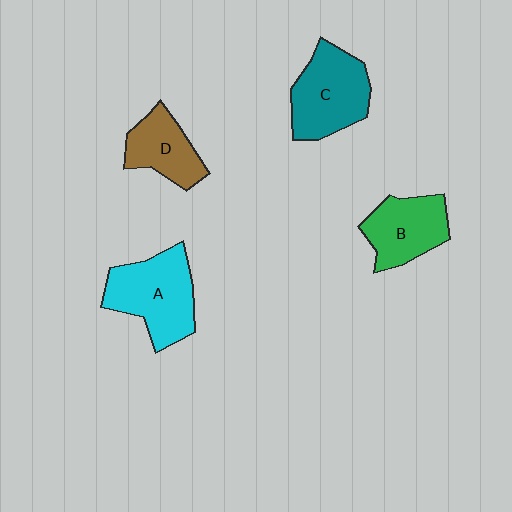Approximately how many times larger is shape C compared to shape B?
Approximately 1.2 times.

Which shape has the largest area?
Shape A (cyan).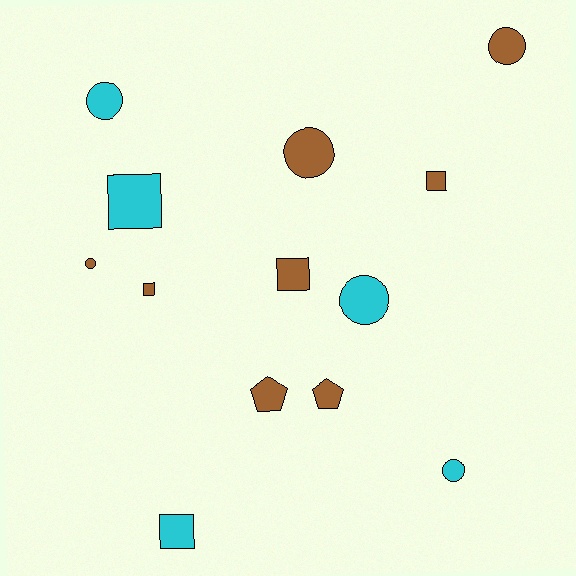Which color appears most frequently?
Brown, with 8 objects.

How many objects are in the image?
There are 13 objects.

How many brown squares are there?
There are 3 brown squares.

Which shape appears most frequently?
Circle, with 6 objects.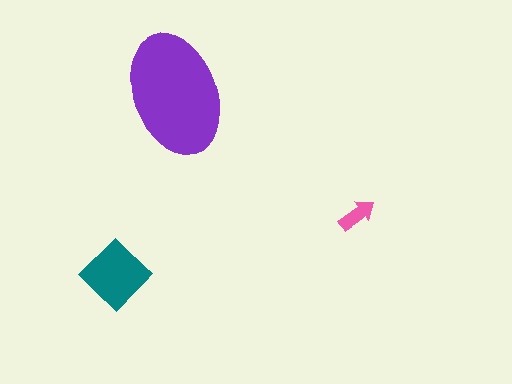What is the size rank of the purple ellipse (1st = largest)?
1st.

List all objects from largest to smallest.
The purple ellipse, the teal diamond, the pink arrow.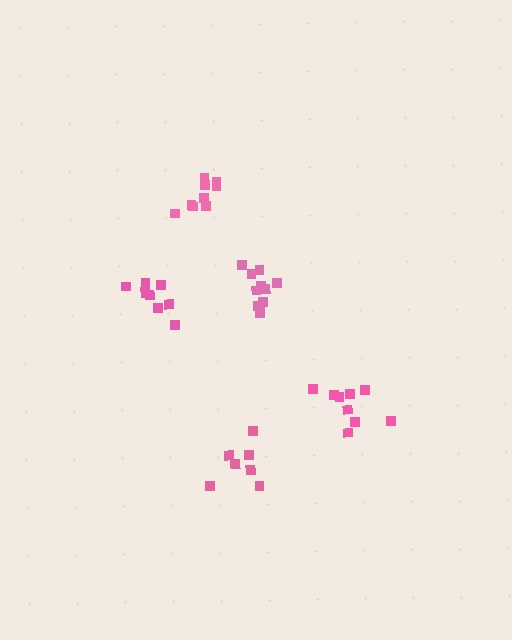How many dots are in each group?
Group 1: 10 dots, Group 2: 9 dots, Group 3: 7 dots, Group 4: 11 dots, Group 5: 9 dots (46 total).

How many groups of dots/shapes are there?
There are 5 groups.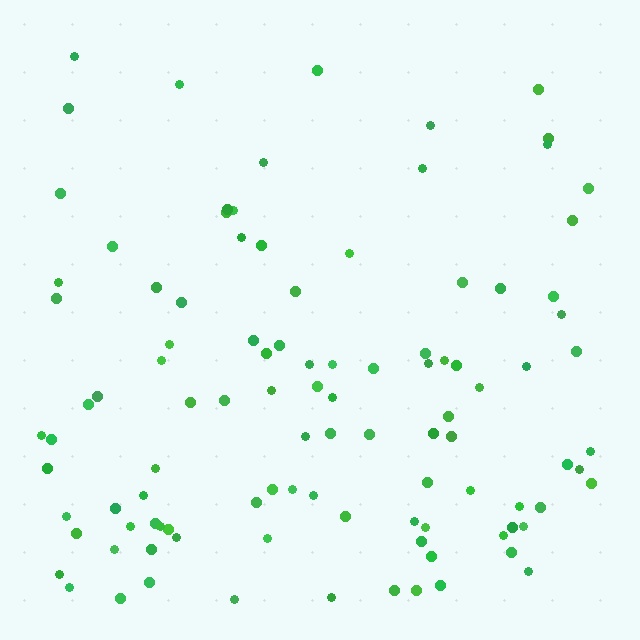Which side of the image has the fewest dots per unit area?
The top.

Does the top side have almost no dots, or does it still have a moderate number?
Still a moderate number, just noticeably fewer than the bottom.